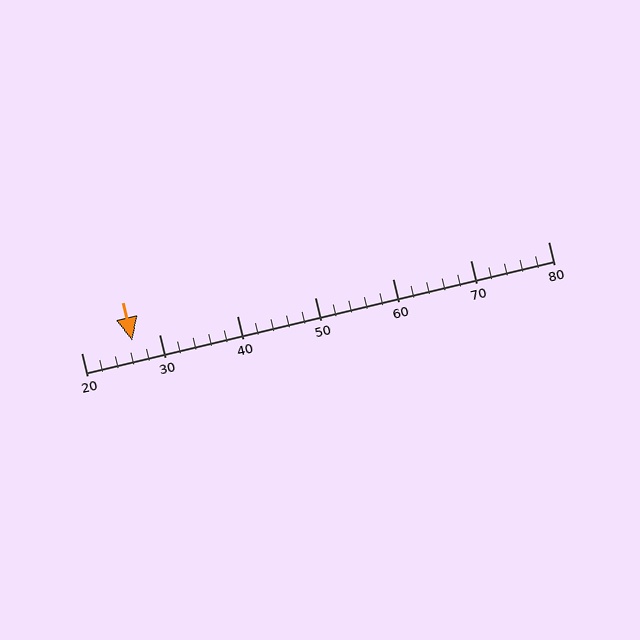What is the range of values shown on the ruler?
The ruler shows values from 20 to 80.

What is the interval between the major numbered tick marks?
The major tick marks are spaced 10 units apart.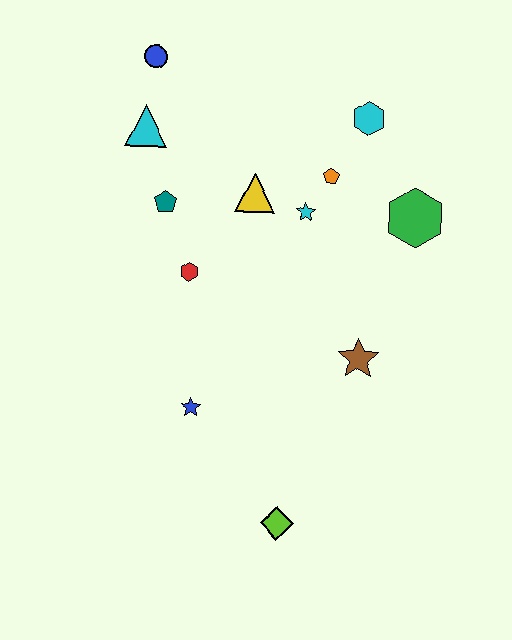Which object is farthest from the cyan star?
The lime diamond is farthest from the cyan star.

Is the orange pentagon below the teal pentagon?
No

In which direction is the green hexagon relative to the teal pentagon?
The green hexagon is to the right of the teal pentagon.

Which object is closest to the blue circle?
The cyan triangle is closest to the blue circle.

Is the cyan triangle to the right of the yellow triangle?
No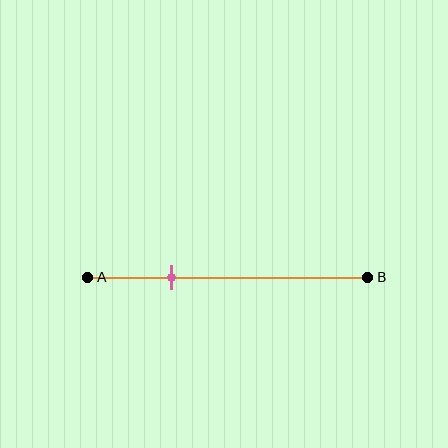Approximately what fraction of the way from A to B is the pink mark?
The pink mark is approximately 30% of the way from A to B.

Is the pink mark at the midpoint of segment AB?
No, the mark is at about 30% from A, not at the 50% midpoint.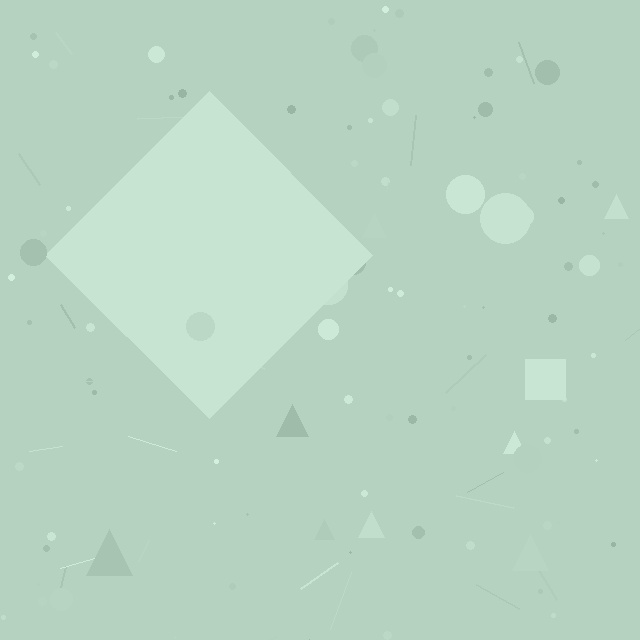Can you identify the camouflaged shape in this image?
The camouflaged shape is a diamond.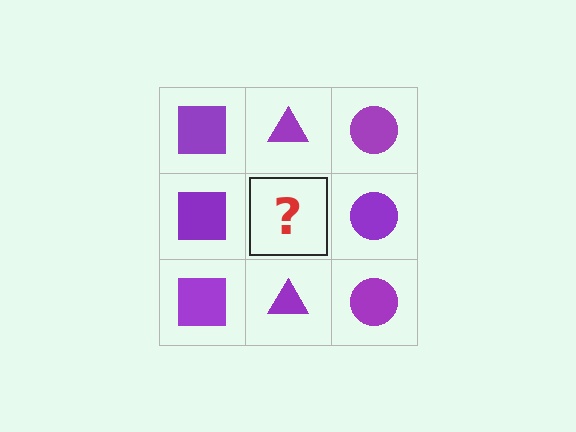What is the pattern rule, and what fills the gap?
The rule is that each column has a consistent shape. The gap should be filled with a purple triangle.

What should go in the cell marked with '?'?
The missing cell should contain a purple triangle.